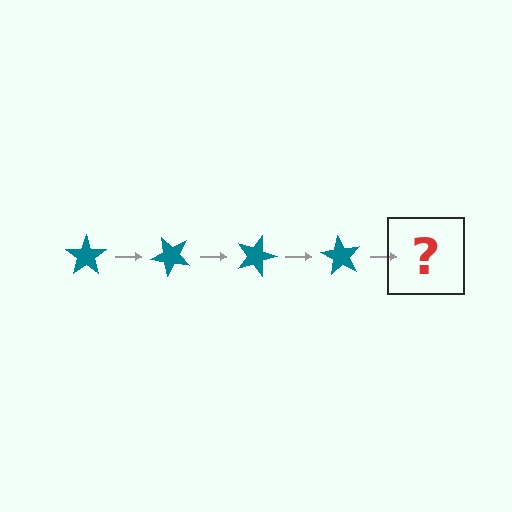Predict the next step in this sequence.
The next step is a teal star rotated 180 degrees.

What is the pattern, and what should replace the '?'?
The pattern is that the star rotates 45 degrees each step. The '?' should be a teal star rotated 180 degrees.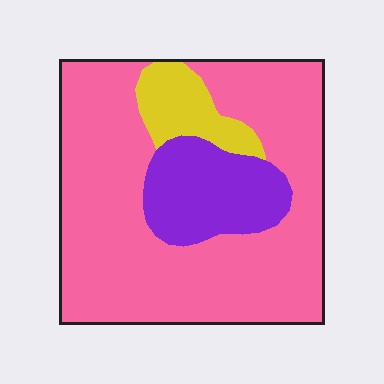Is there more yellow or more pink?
Pink.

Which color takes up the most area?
Pink, at roughly 75%.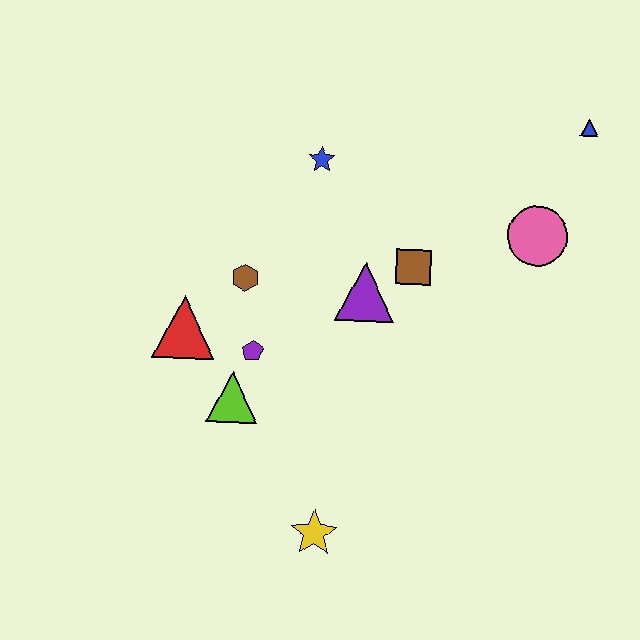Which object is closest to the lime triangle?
The purple pentagon is closest to the lime triangle.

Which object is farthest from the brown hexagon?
The blue triangle is farthest from the brown hexagon.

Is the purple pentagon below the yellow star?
No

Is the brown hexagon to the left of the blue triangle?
Yes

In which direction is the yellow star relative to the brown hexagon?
The yellow star is below the brown hexagon.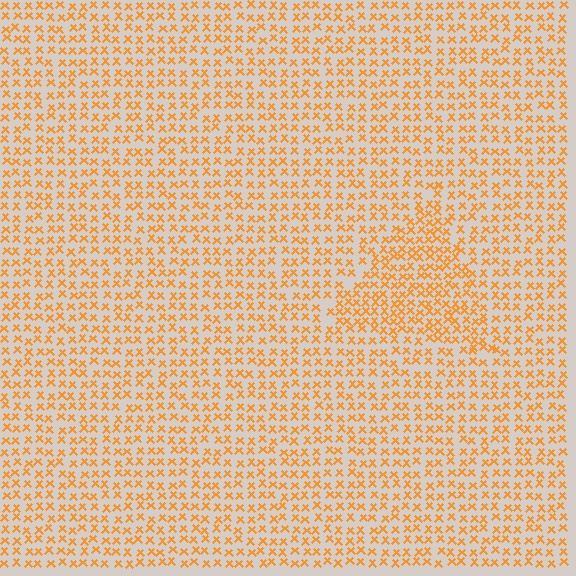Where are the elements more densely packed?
The elements are more densely packed inside the triangle boundary.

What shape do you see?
I see a triangle.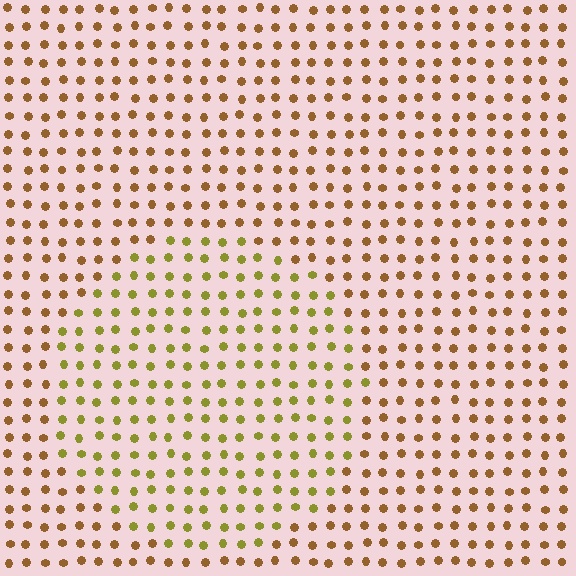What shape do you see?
I see a circle.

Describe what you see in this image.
The image is filled with small brown elements in a uniform arrangement. A circle-shaped region is visible where the elements are tinted to a slightly different hue, forming a subtle color boundary.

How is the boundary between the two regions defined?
The boundary is defined purely by a slight shift in hue (about 35 degrees). Spacing, size, and orientation are identical on both sides.